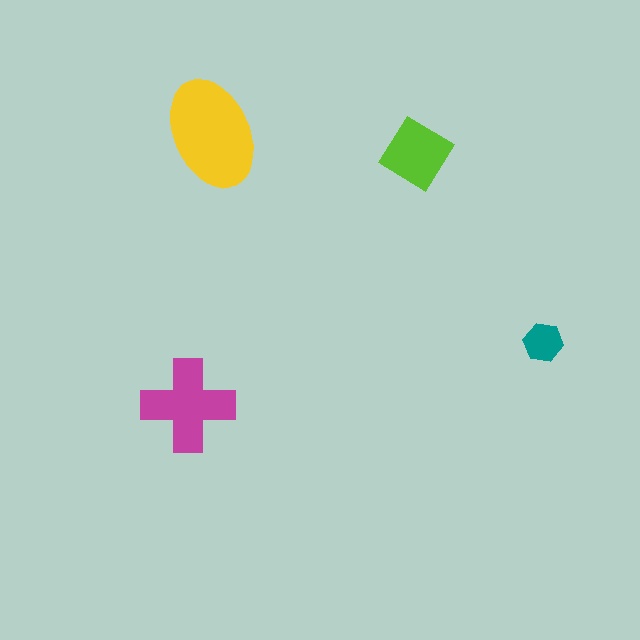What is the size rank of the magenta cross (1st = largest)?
2nd.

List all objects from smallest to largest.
The teal hexagon, the lime diamond, the magenta cross, the yellow ellipse.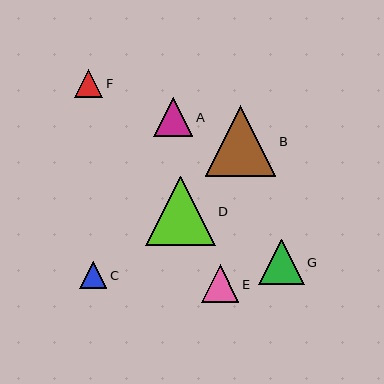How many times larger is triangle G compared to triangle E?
Triangle G is approximately 1.2 times the size of triangle E.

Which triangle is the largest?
Triangle B is the largest with a size of approximately 70 pixels.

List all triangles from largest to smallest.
From largest to smallest: B, D, G, A, E, F, C.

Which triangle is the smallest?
Triangle C is the smallest with a size of approximately 27 pixels.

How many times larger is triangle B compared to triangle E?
Triangle B is approximately 1.9 times the size of triangle E.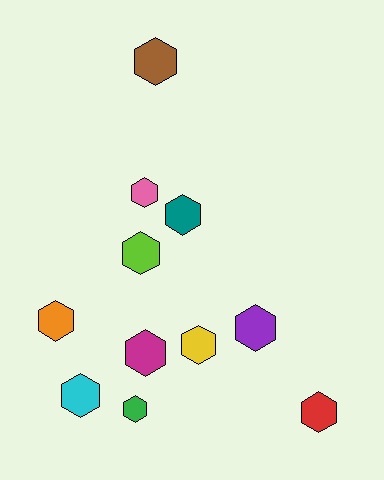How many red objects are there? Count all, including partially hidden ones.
There is 1 red object.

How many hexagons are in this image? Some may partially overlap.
There are 11 hexagons.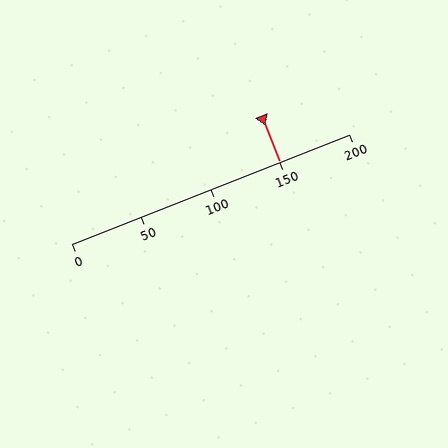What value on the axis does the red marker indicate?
The marker indicates approximately 150.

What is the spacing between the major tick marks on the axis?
The major ticks are spaced 50 apart.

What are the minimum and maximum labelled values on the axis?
The axis runs from 0 to 200.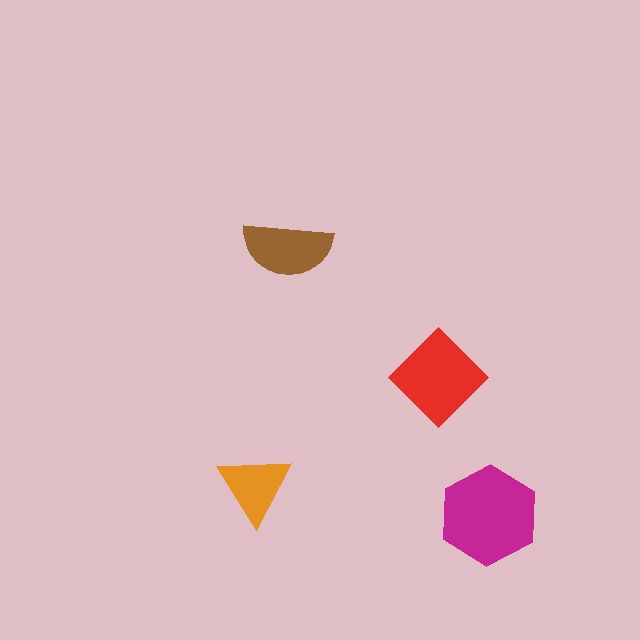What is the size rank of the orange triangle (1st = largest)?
4th.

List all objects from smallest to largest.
The orange triangle, the brown semicircle, the red diamond, the magenta hexagon.